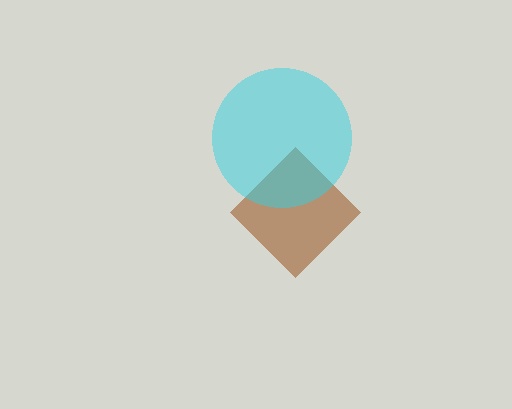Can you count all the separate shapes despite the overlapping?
Yes, there are 2 separate shapes.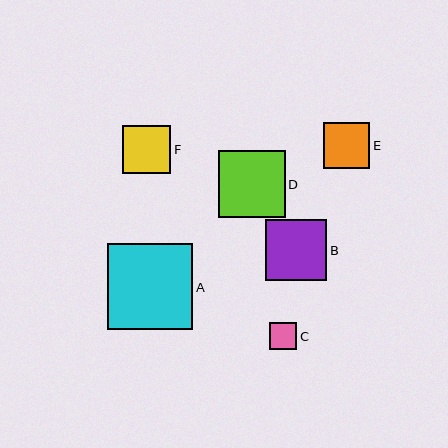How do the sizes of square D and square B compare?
Square D and square B are approximately the same size.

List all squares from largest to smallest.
From largest to smallest: A, D, B, F, E, C.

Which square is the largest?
Square A is the largest with a size of approximately 86 pixels.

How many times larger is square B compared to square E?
Square B is approximately 1.3 times the size of square E.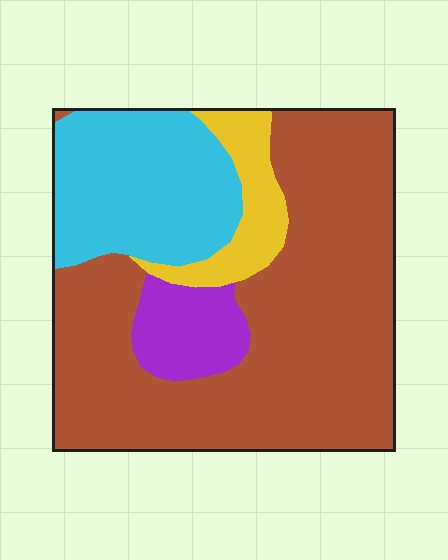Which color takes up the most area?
Brown, at roughly 60%.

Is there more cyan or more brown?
Brown.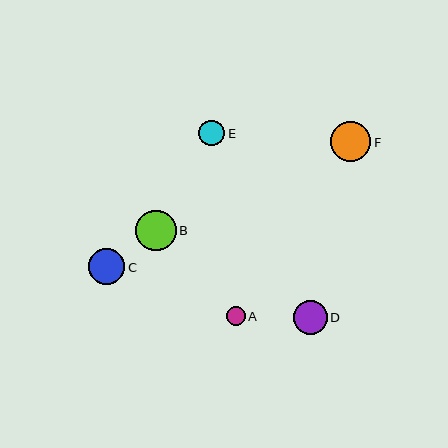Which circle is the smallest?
Circle A is the smallest with a size of approximately 19 pixels.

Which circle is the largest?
Circle B is the largest with a size of approximately 40 pixels.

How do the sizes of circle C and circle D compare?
Circle C and circle D are approximately the same size.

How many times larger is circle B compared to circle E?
Circle B is approximately 1.6 times the size of circle E.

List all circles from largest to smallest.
From largest to smallest: B, F, C, D, E, A.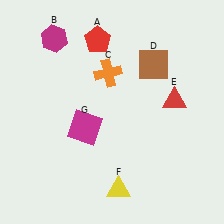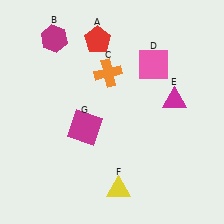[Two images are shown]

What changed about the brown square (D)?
In Image 1, D is brown. In Image 2, it changed to pink.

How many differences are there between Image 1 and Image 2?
There are 2 differences between the two images.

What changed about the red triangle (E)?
In Image 1, E is red. In Image 2, it changed to magenta.